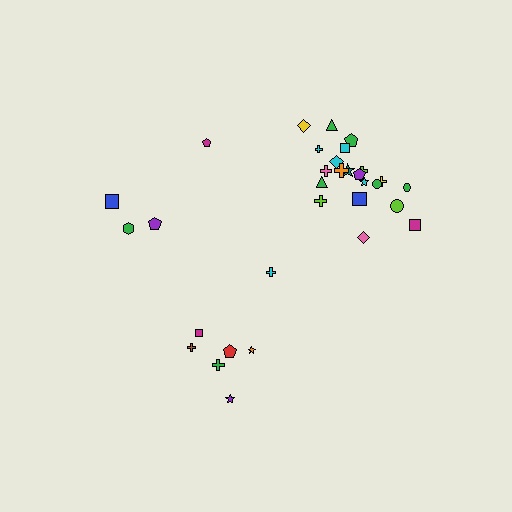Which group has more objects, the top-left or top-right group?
The top-right group.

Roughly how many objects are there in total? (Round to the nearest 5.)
Roughly 30 objects in total.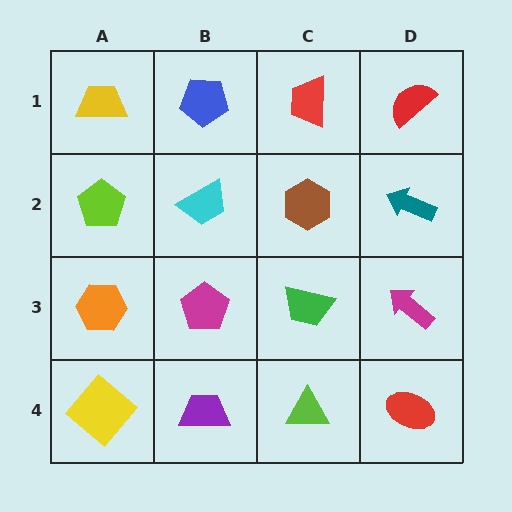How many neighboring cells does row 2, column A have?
3.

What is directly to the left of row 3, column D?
A green trapezoid.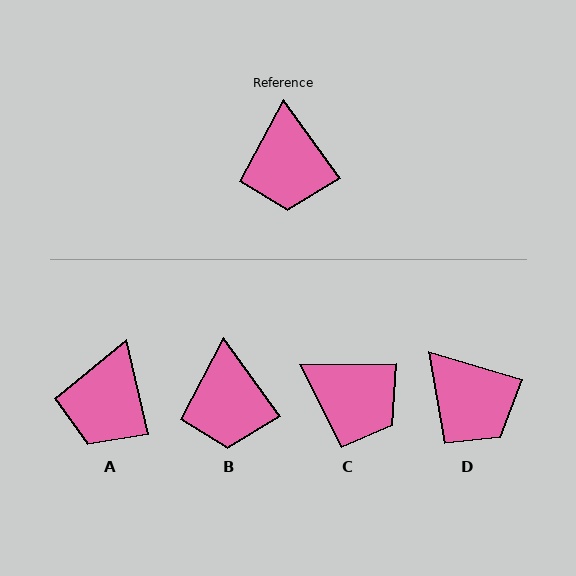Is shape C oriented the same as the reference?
No, it is off by about 55 degrees.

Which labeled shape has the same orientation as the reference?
B.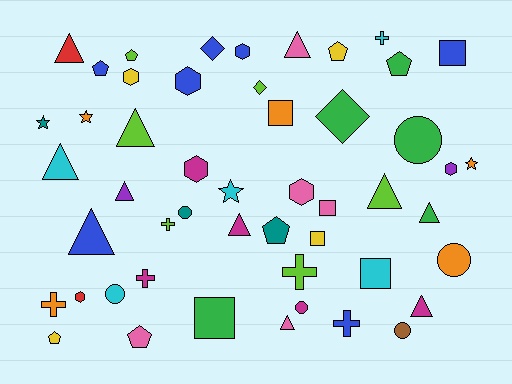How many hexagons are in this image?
There are 7 hexagons.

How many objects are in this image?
There are 50 objects.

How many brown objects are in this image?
There is 1 brown object.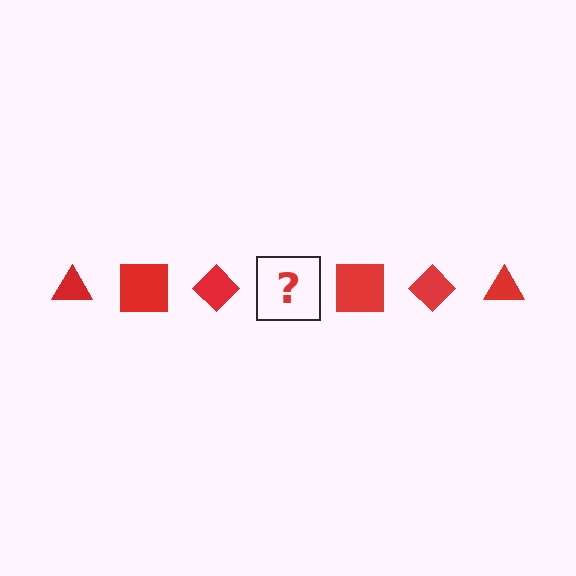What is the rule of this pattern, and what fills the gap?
The rule is that the pattern cycles through triangle, square, diamond shapes in red. The gap should be filled with a red triangle.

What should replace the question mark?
The question mark should be replaced with a red triangle.